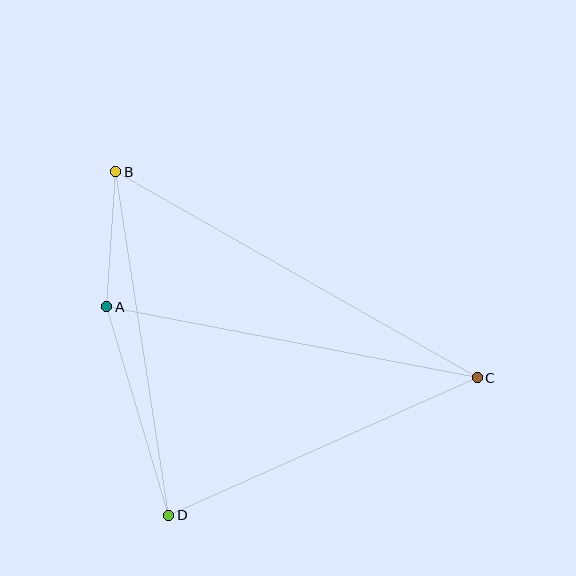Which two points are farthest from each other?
Points B and C are farthest from each other.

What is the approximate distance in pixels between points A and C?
The distance between A and C is approximately 377 pixels.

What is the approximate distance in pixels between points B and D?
The distance between B and D is approximately 348 pixels.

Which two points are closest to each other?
Points A and B are closest to each other.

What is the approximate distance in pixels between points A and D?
The distance between A and D is approximately 218 pixels.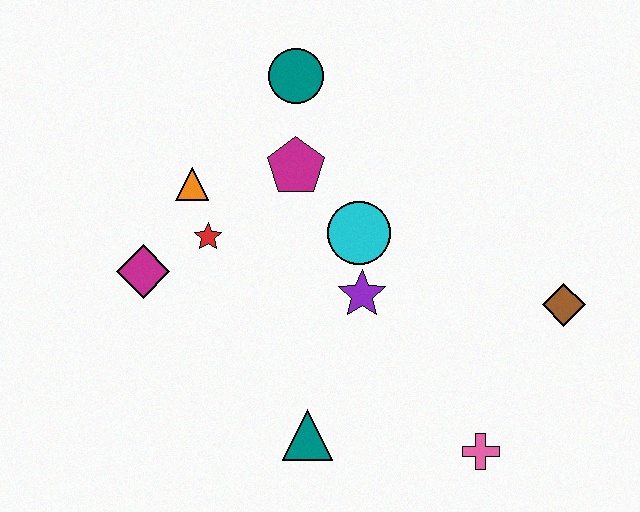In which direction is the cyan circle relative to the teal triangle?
The cyan circle is above the teal triangle.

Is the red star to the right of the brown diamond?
No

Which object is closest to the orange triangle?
The red star is closest to the orange triangle.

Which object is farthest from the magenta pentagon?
The pink cross is farthest from the magenta pentagon.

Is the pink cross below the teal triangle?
Yes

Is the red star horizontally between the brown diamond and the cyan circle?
No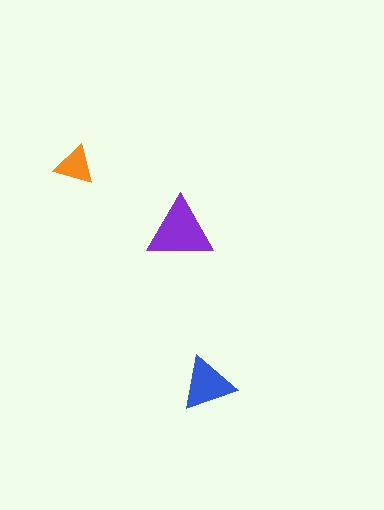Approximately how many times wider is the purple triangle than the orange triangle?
About 1.5 times wider.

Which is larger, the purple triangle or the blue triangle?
The purple one.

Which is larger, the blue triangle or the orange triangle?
The blue one.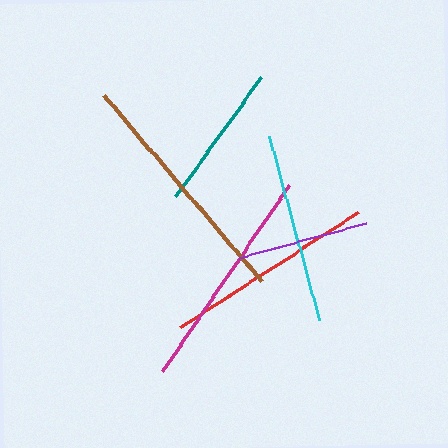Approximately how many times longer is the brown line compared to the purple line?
The brown line is approximately 1.8 times the length of the purple line.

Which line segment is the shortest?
The purple line is the shortest at approximately 132 pixels.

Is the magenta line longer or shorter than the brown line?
The brown line is longer than the magenta line.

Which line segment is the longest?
The brown line is the longest at approximately 244 pixels.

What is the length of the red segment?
The red segment is approximately 211 pixels long.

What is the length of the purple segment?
The purple segment is approximately 132 pixels long.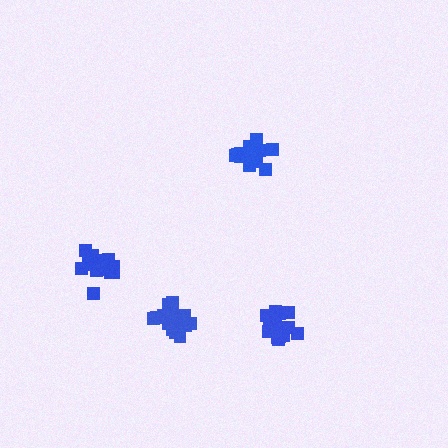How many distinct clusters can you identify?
There are 4 distinct clusters.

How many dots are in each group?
Group 1: 17 dots, Group 2: 17 dots, Group 3: 17 dots, Group 4: 17 dots (68 total).